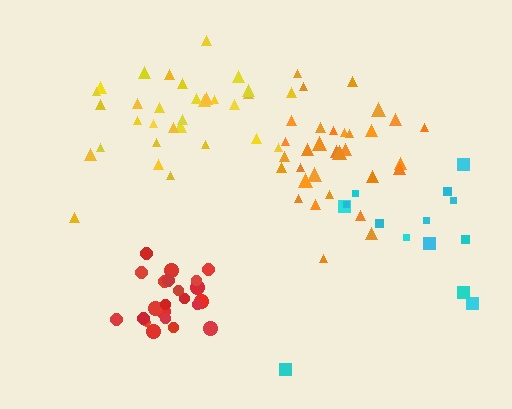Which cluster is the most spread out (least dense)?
Cyan.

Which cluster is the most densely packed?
Red.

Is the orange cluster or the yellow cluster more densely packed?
Orange.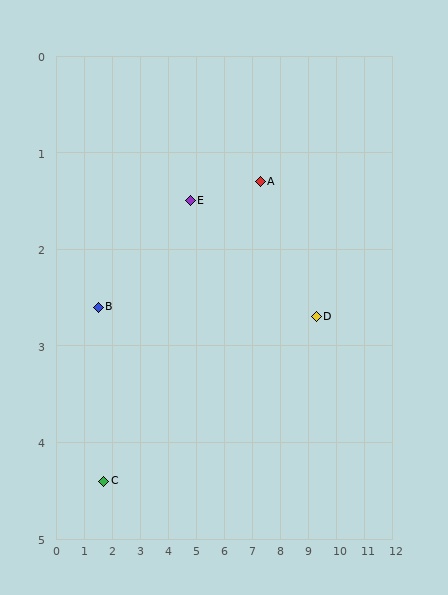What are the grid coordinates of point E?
Point E is at approximately (4.8, 1.5).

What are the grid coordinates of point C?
Point C is at approximately (1.7, 4.4).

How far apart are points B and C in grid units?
Points B and C are about 1.8 grid units apart.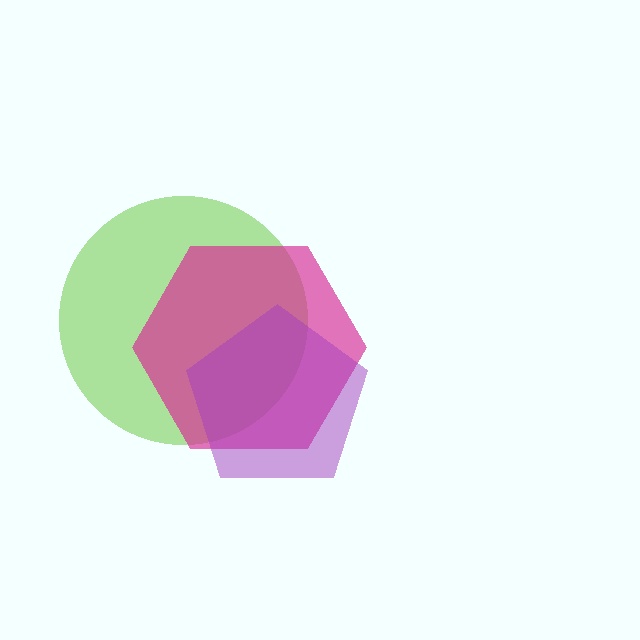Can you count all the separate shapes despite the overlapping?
Yes, there are 3 separate shapes.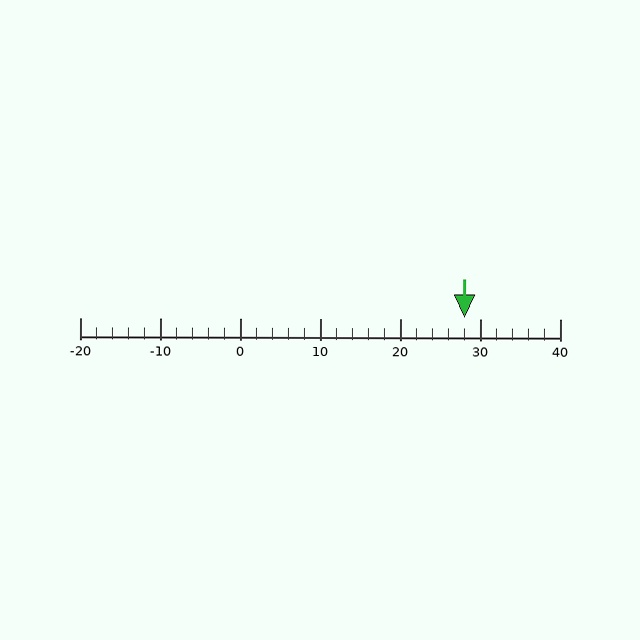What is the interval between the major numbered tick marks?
The major tick marks are spaced 10 units apart.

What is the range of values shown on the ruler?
The ruler shows values from -20 to 40.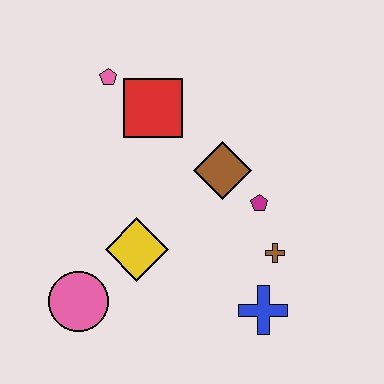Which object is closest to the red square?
The pink pentagon is closest to the red square.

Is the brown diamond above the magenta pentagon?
Yes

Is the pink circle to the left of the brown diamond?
Yes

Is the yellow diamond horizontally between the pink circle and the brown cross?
Yes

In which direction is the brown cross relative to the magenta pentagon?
The brown cross is below the magenta pentagon.